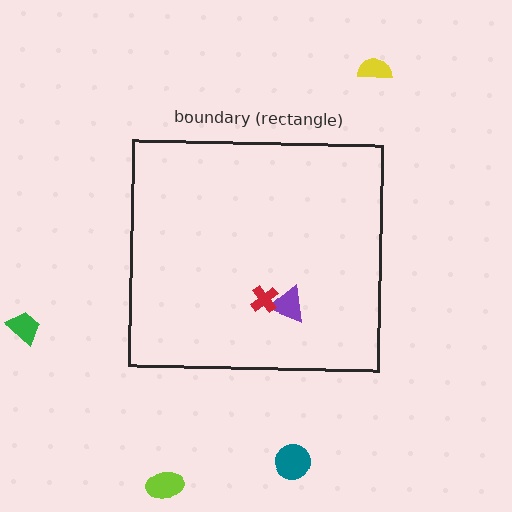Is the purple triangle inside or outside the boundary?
Inside.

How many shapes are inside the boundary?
2 inside, 4 outside.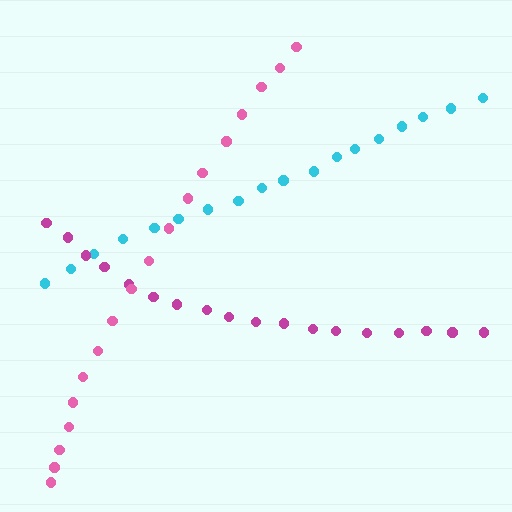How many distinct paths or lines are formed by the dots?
There are 3 distinct paths.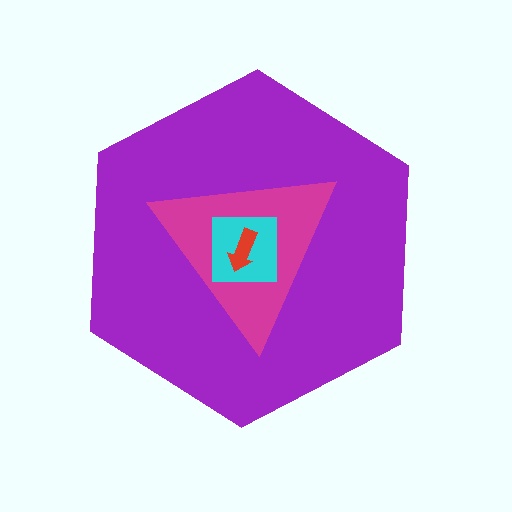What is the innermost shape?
The red arrow.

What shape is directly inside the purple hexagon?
The magenta triangle.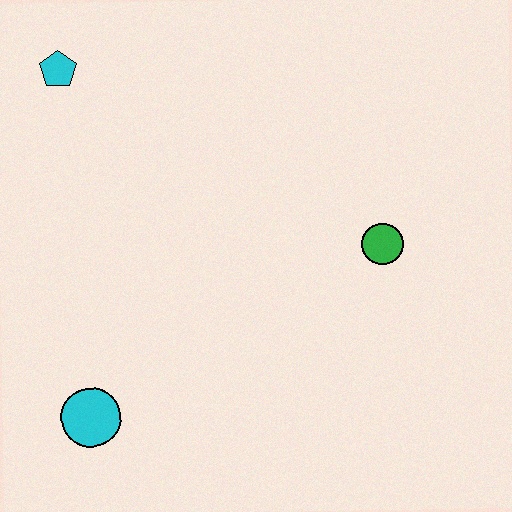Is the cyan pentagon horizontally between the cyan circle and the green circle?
No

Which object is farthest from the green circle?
The cyan pentagon is farthest from the green circle.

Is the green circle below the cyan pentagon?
Yes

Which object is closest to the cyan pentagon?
The cyan circle is closest to the cyan pentagon.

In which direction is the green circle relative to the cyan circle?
The green circle is to the right of the cyan circle.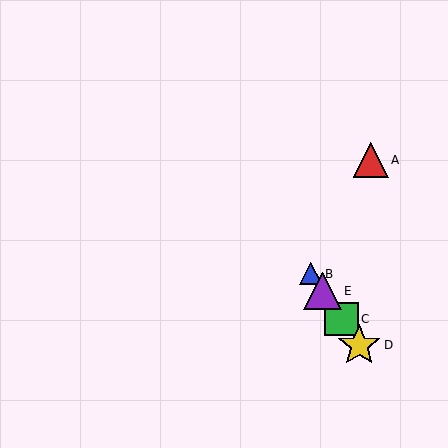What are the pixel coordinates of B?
Object B is at (311, 274).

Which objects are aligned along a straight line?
Objects B, C, D, E are aligned along a straight line.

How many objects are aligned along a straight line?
4 objects (B, C, D, E) are aligned along a straight line.